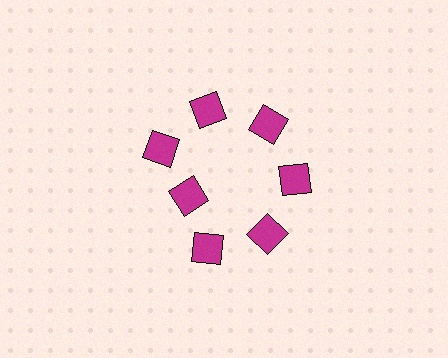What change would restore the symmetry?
The symmetry would be restored by moving it outward, back onto the ring so that all 7 diamonds sit at equal angles and equal distance from the center.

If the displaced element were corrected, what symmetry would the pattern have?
It would have 7-fold rotational symmetry — the pattern would map onto itself every 51 degrees.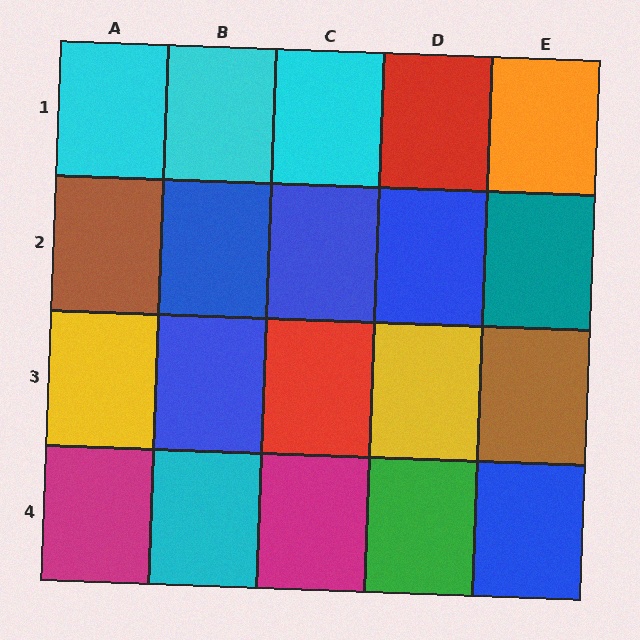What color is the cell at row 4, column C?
Magenta.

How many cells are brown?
2 cells are brown.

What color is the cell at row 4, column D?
Green.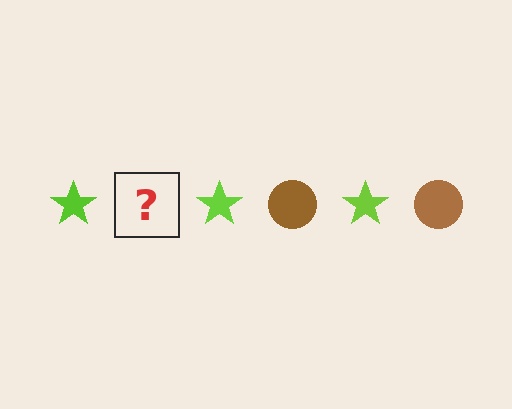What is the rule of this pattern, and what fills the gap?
The rule is that the pattern alternates between lime star and brown circle. The gap should be filled with a brown circle.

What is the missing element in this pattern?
The missing element is a brown circle.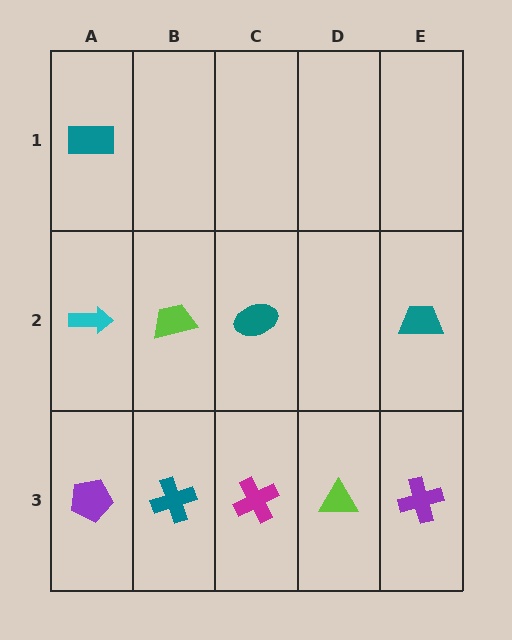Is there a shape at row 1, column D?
No, that cell is empty.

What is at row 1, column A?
A teal rectangle.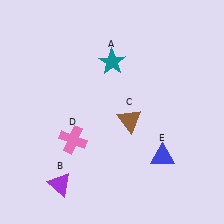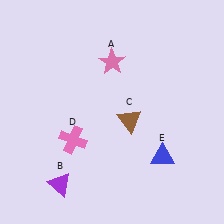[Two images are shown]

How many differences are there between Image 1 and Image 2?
There is 1 difference between the two images.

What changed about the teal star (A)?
In Image 1, A is teal. In Image 2, it changed to pink.